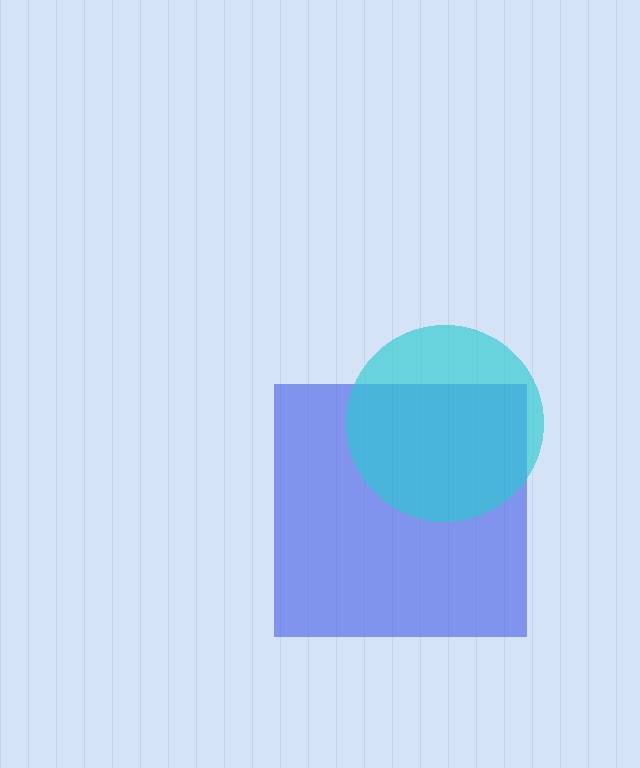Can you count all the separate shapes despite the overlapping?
Yes, there are 2 separate shapes.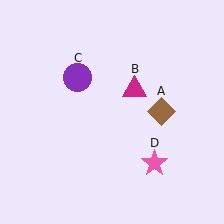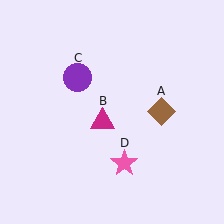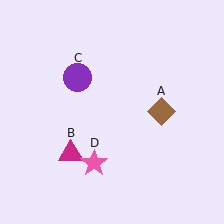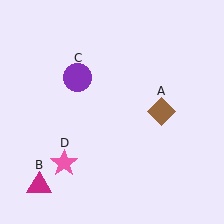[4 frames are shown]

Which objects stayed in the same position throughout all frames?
Brown diamond (object A) and purple circle (object C) remained stationary.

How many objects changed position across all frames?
2 objects changed position: magenta triangle (object B), pink star (object D).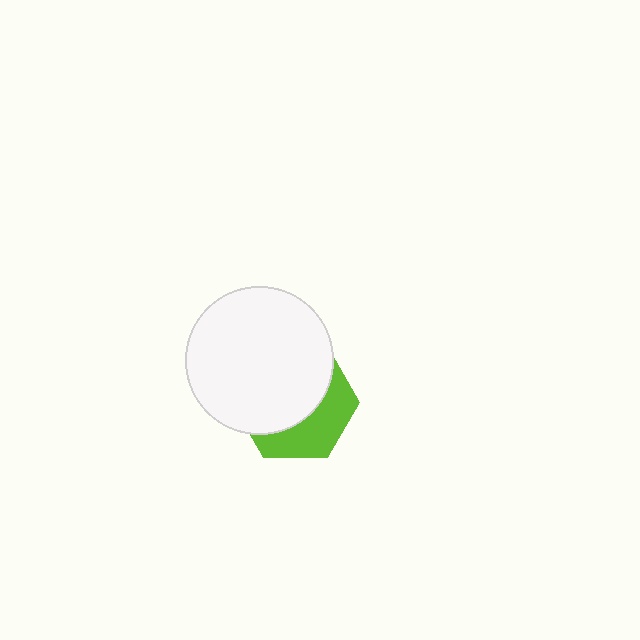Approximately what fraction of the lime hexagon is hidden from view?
Roughly 62% of the lime hexagon is hidden behind the white circle.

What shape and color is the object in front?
The object in front is a white circle.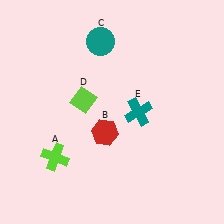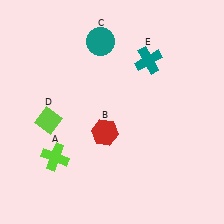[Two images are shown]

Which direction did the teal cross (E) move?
The teal cross (E) moved up.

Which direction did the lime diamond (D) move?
The lime diamond (D) moved left.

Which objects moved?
The objects that moved are: the lime diamond (D), the teal cross (E).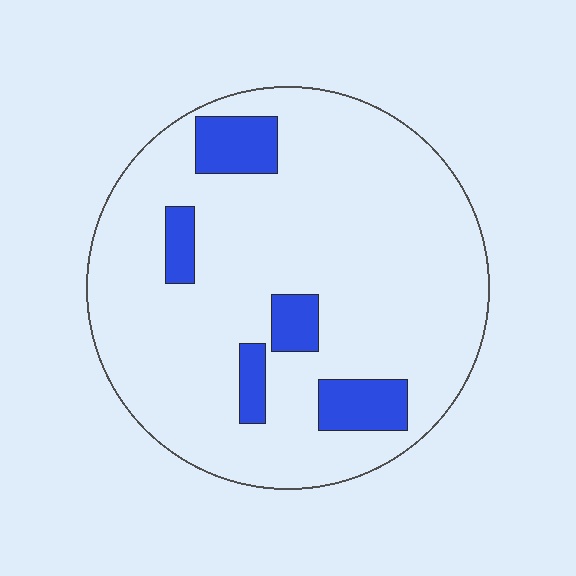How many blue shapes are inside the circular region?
5.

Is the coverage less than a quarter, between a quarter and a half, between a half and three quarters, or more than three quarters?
Less than a quarter.